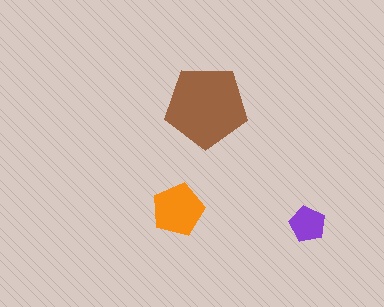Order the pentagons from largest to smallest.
the brown one, the orange one, the purple one.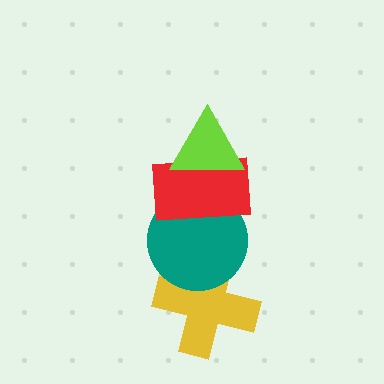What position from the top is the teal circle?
The teal circle is 3rd from the top.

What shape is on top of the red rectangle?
The lime triangle is on top of the red rectangle.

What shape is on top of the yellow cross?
The teal circle is on top of the yellow cross.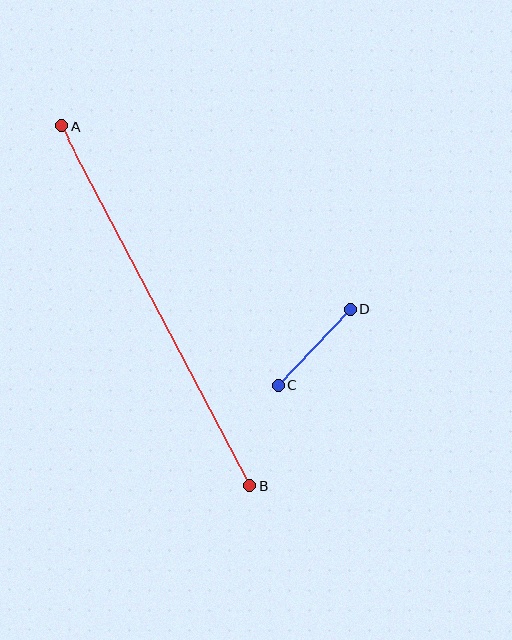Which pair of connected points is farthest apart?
Points A and B are farthest apart.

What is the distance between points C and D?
The distance is approximately 105 pixels.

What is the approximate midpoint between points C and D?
The midpoint is at approximately (314, 348) pixels.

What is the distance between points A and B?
The distance is approximately 406 pixels.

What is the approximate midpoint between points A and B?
The midpoint is at approximately (155, 306) pixels.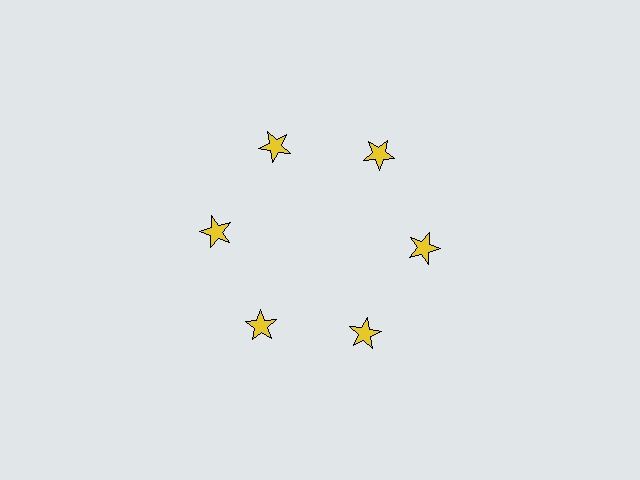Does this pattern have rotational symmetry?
Yes, this pattern has 6-fold rotational symmetry. It looks the same after rotating 60 degrees around the center.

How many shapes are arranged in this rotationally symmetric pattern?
There are 6 shapes, arranged in 6 groups of 1.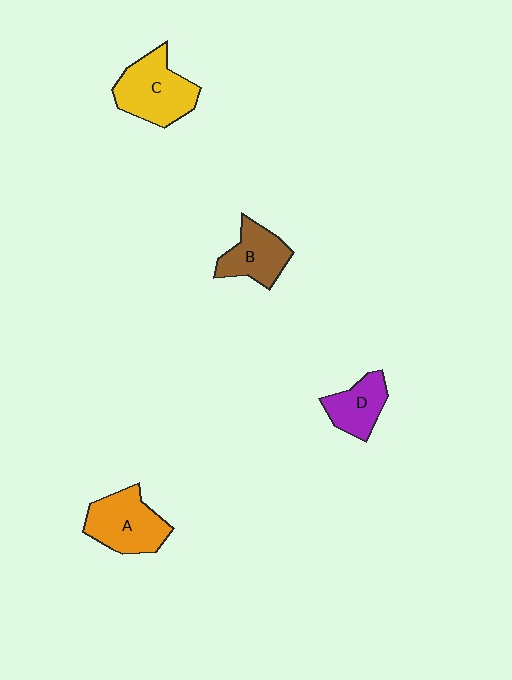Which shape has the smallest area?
Shape D (purple).